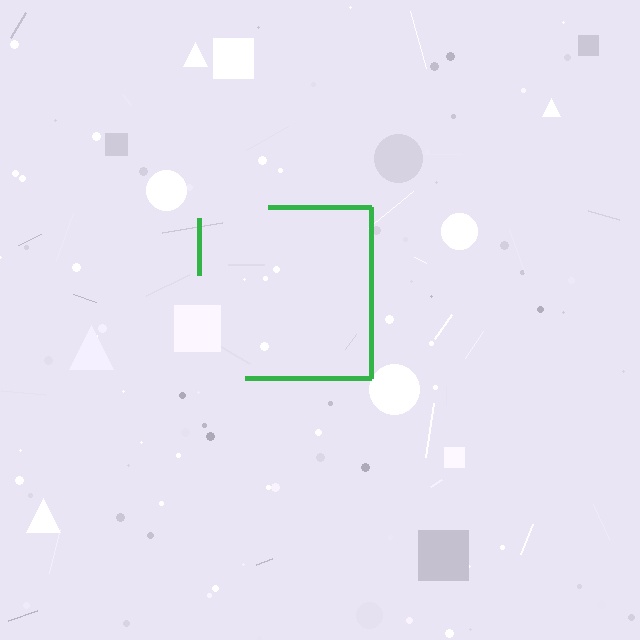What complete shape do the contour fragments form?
The contour fragments form a square.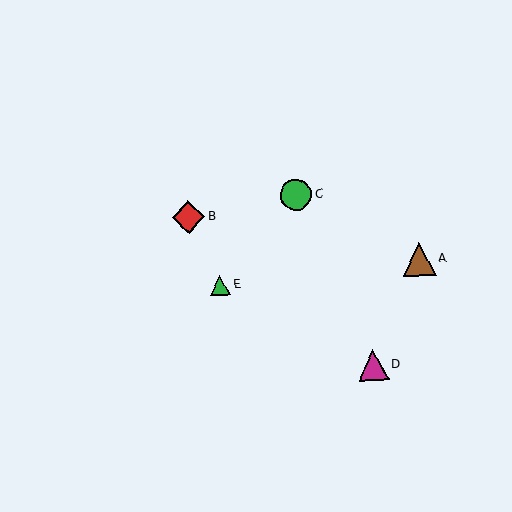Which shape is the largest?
The red diamond (labeled B) is the largest.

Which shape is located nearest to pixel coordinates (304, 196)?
The green circle (labeled C) at (296, 195) is nearest to that location.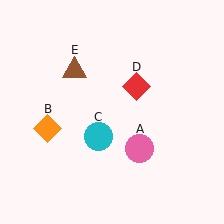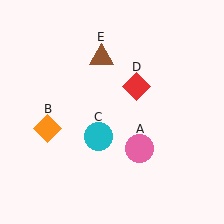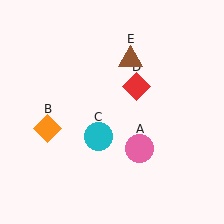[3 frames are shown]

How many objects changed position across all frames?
1 object changed position: brown triangle (object E).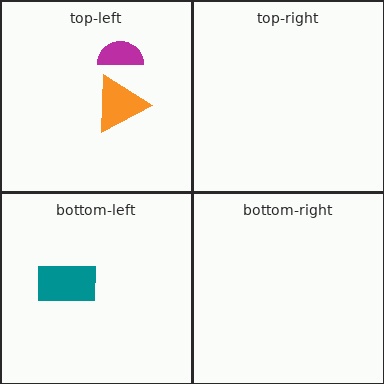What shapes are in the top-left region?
The orange triangle, the magenta semicircle.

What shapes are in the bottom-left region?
The teal rectangle.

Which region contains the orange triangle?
The top-left region.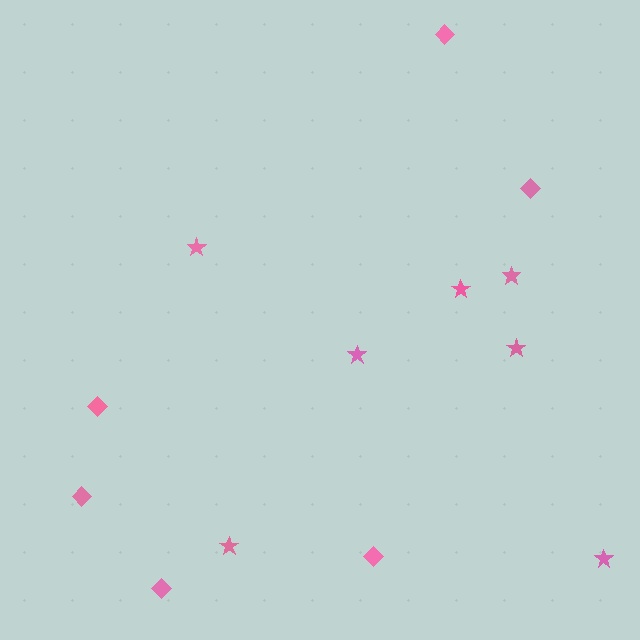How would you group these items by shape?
There are 2 groups: one group of stars (7) and one group of diamonds (6).